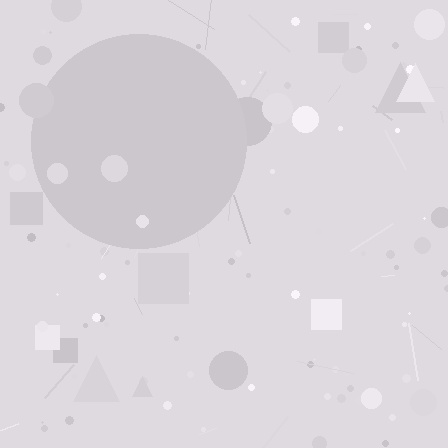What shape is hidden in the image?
A circle is hidden in the image.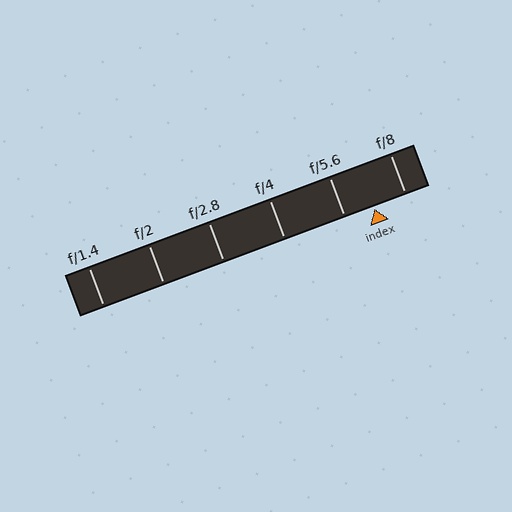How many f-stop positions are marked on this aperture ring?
There are 6 f-stop positions marked.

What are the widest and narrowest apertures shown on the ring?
The widest aperture shown is f/1.4 and the narrowest is f/8.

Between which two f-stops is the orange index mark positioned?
The index mark is between f/5.6 and f/8.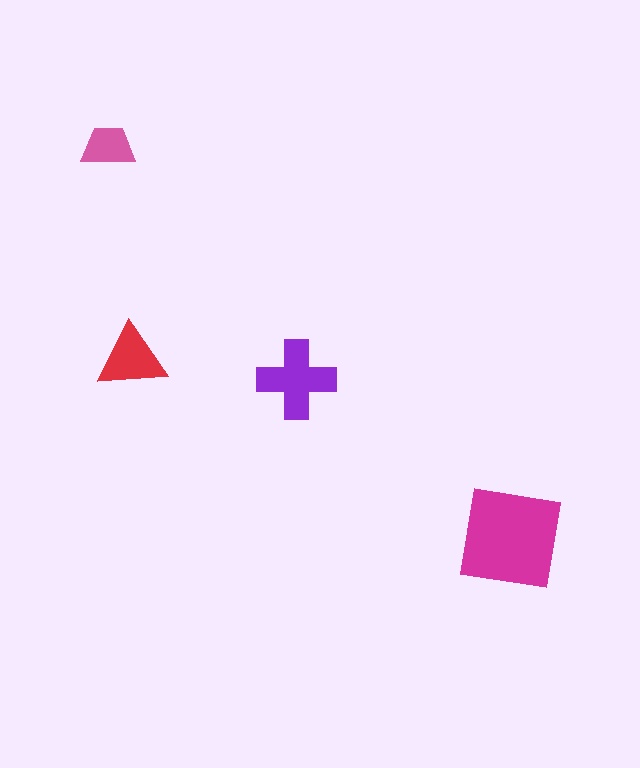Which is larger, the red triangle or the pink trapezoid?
The red triangle.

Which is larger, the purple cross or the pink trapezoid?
The purple cross.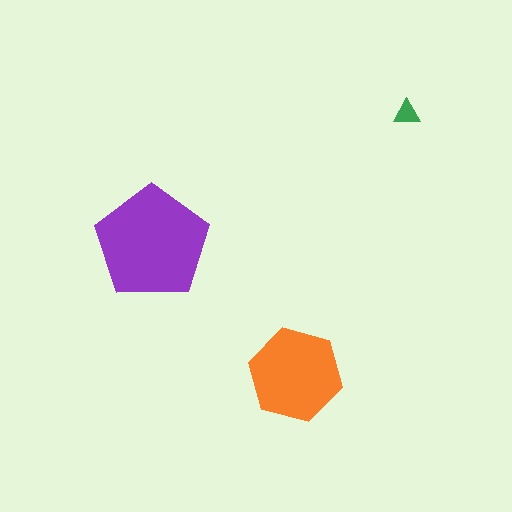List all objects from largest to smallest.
The purple pentagon, the orange hexagon, the green triangle.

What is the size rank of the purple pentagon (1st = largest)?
1st.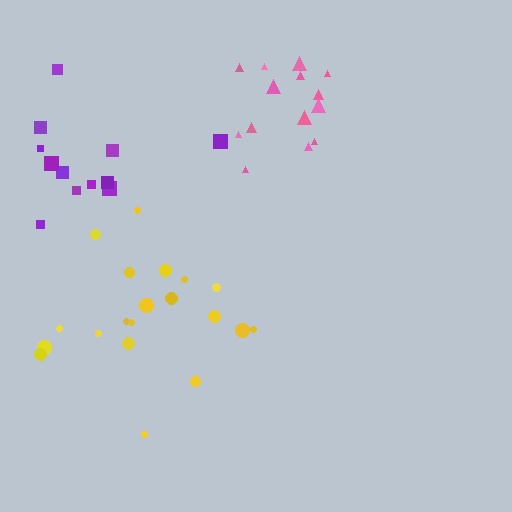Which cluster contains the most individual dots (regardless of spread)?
Yellow (21).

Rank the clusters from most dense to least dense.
pink, yellow, purple.